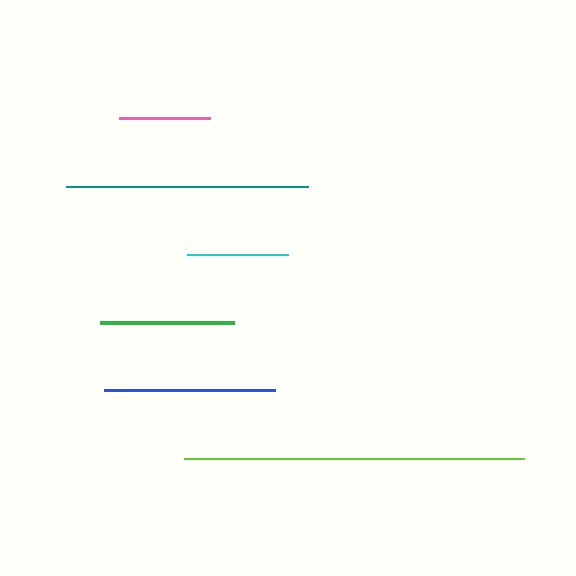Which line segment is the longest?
The lime line is the longest at approximately 340 pixels.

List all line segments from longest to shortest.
From longest to shortest: lime, teal, blue, green, cyan, pink.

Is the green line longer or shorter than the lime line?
The lime line is longer than the green line.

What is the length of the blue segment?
The blue segment is approximately 170 pixels long.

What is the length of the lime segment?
The lime segment is approximately 340 pixels long.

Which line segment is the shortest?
The pink line is the shortest at approximately 91 pixels.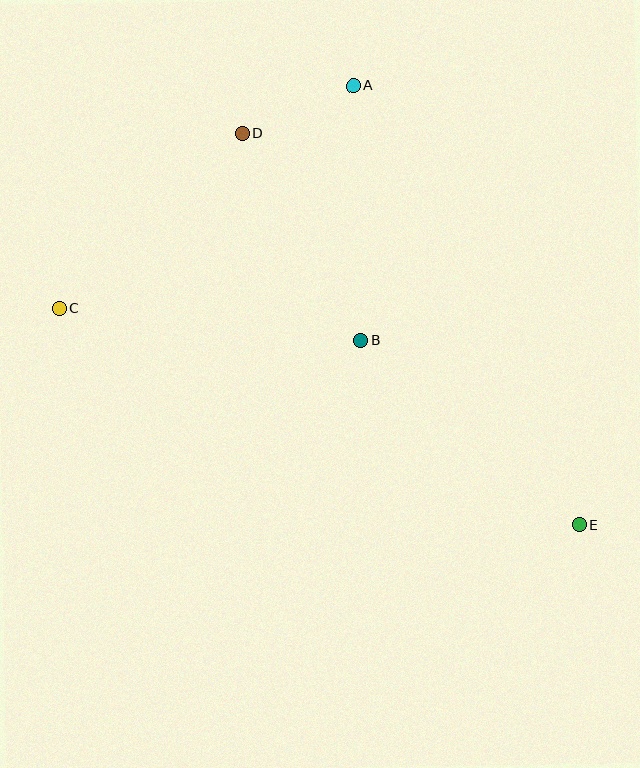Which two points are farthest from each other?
Points C and E are farthest from each other.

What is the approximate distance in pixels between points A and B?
The distance between A and B is approximately 255 pixels.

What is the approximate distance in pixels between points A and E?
The distance between A and E is approximately 493 pixels.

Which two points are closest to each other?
Points A and D are closest to each other.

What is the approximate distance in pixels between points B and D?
The distance between B and D is approximately 239 pixels.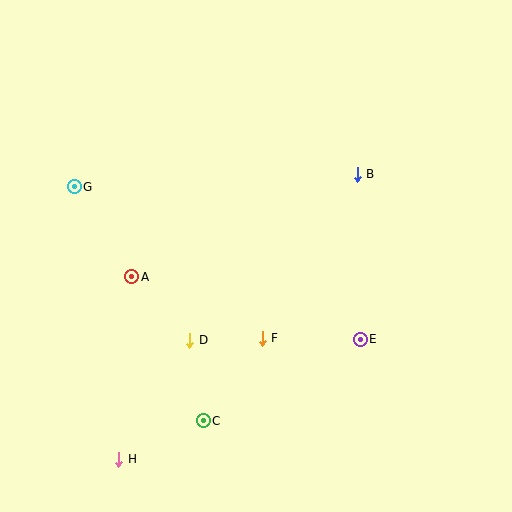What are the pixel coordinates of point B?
Point B is at (357, 174).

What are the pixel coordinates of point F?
Point F is at (262, 338).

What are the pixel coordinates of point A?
Point A is at (132, 277).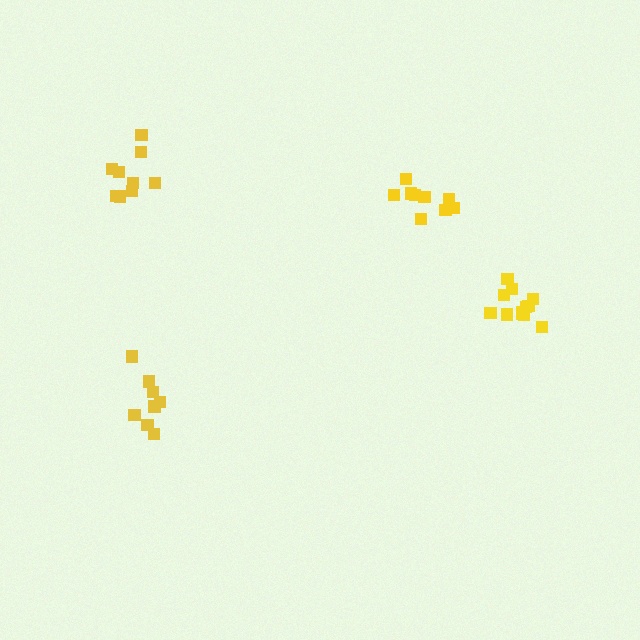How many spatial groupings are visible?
There are 4 spatial groupings.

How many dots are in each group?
Group 1: 8 dots, Group 2: 12 dots, Group 3: 9 dots, Group 4: 9 dots (38 total).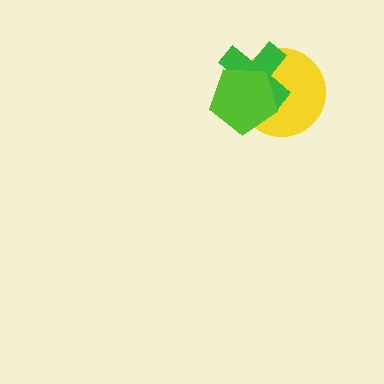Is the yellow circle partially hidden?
Yes, it is partially covered by another shape.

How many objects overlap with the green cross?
2 objects overlap with the green cross.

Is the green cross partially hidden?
Yes, it is partially covered by another shape.